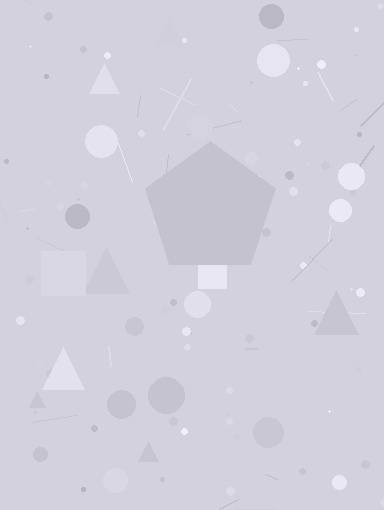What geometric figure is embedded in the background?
A pentagon is embedded in the background.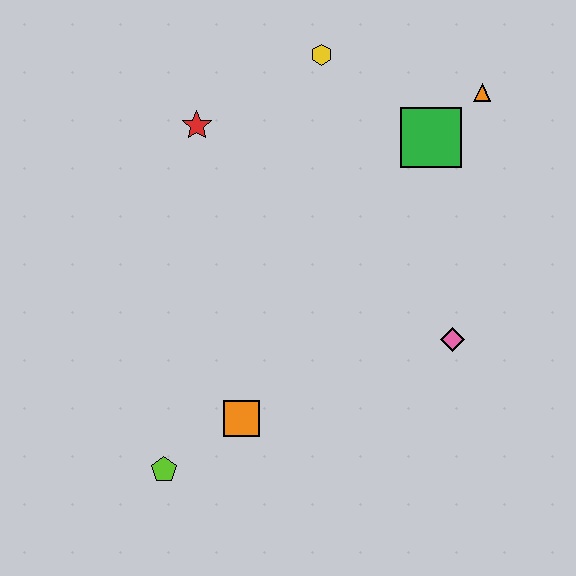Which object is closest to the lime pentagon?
The orange square is closest to the lime pentagon.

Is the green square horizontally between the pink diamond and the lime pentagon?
Yes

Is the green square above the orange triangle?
No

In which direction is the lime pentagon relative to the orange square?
The lime pentagon is to the left of the orange square.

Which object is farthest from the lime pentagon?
The orange triangle is farthest from the lime pentagon.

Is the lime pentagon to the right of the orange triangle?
No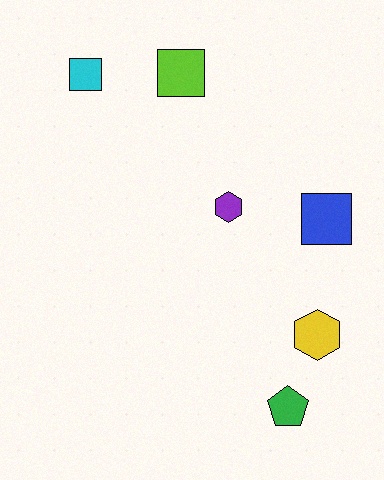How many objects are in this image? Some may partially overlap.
There are 6 objects.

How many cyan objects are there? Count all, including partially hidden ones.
There is 1 cyan object.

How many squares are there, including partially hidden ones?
There are 3 squares.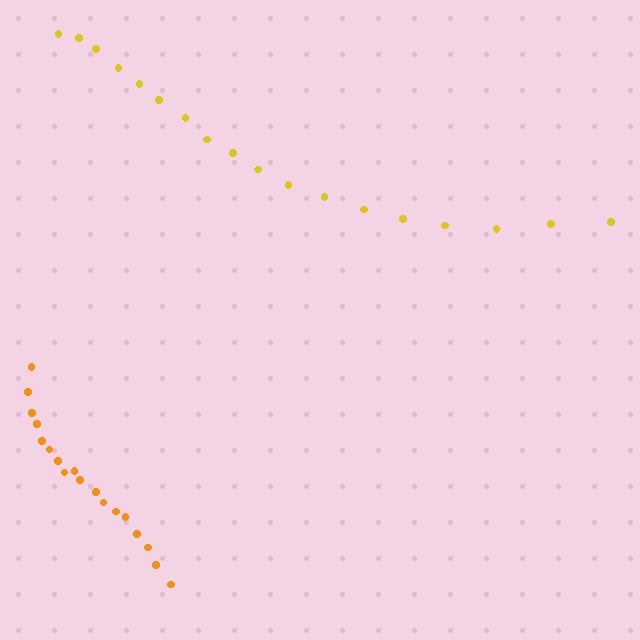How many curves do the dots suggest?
There are 2 distinct paths.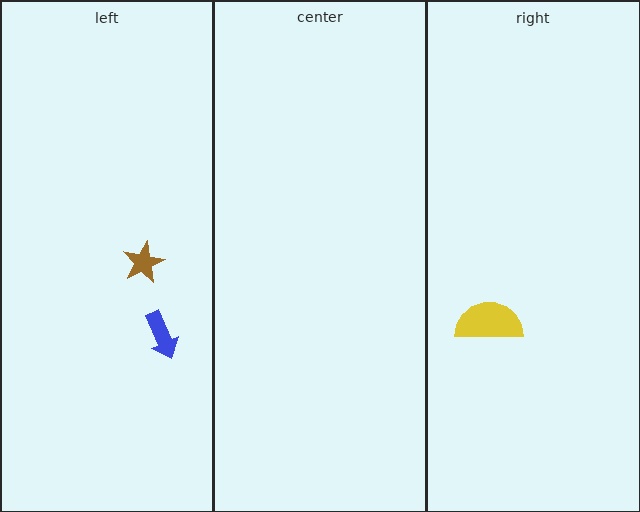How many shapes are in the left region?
2.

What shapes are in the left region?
The blue arrow, the brown star.